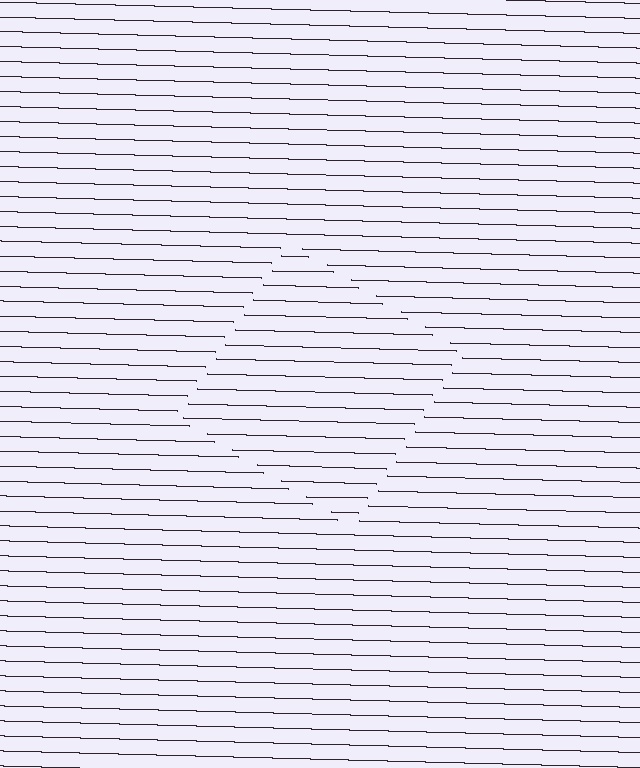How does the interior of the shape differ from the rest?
The interior of the shape contains the same grating, shifted by half a period — the contour is defined by the phase discontinuity where line-ends from the inner and outer gratings abut.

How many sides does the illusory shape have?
4 sides — the line-ends trace a square.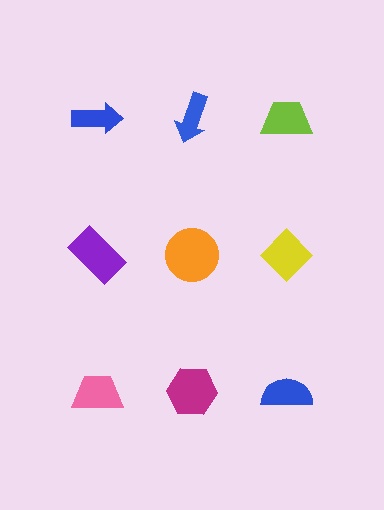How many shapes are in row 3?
3 shapes.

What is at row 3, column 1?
A pink trapezoid.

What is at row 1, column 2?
A blue arrow.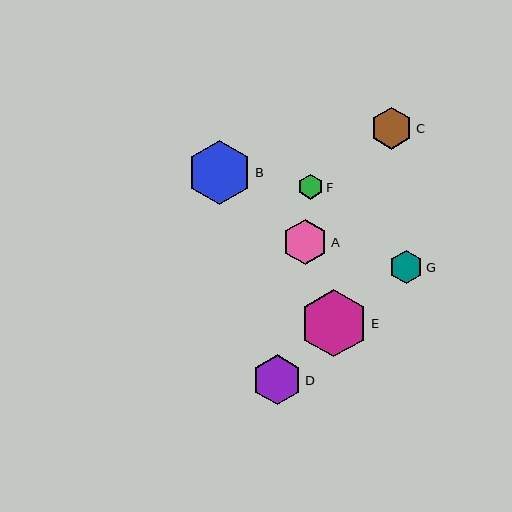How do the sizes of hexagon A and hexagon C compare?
Hexagon A and hexagon C are approximately the same size.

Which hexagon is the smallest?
Hexagon F is the smallest with a size of approximately 25 pixels.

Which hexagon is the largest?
Hexagon E is the largest with a size of approximately 67 pixels.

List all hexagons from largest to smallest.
From largest to smallest: E, B, D, A, C, G, F.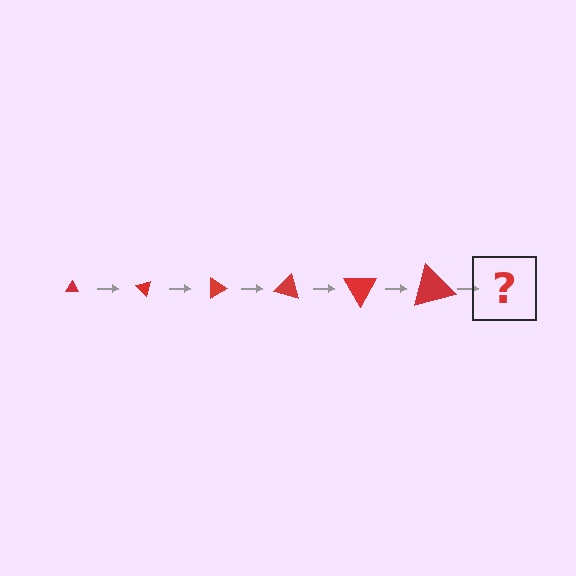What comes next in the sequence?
The next element should be a triangle, larger than the previous one and rotated 270 degrees from the start.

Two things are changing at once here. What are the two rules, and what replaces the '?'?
The two rules are that the triangle grows larger each step and it rotates 45 degrees each step. The '?' should be a triangle, larger than the previous one and rotated 270 degrees from the start.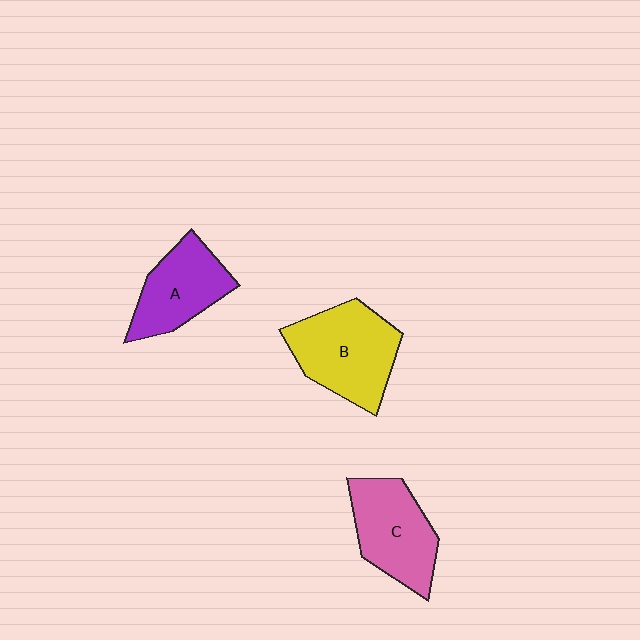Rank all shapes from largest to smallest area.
From largest to smallest: B (yellow), C (pink), A (purple).